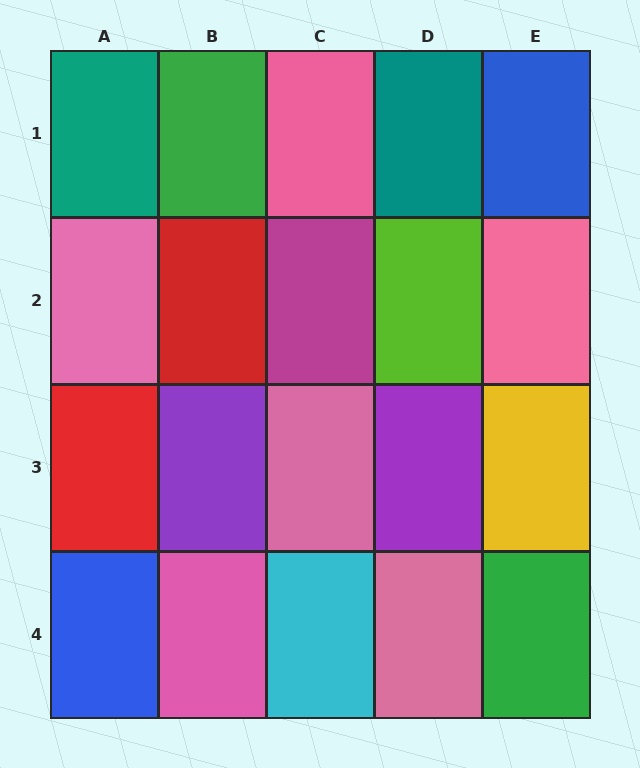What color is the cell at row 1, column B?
Green.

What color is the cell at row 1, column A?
Teal.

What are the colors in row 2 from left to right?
Pink, red, magenta, lime, pink.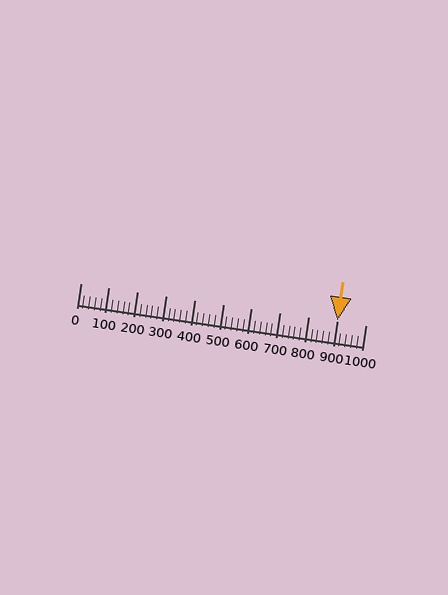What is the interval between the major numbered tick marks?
The major tick marks are spaced 100 units apart.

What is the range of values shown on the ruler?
The ruler shows values from 0 to 1000.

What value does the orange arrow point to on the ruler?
The orange arrow points to approximately 900.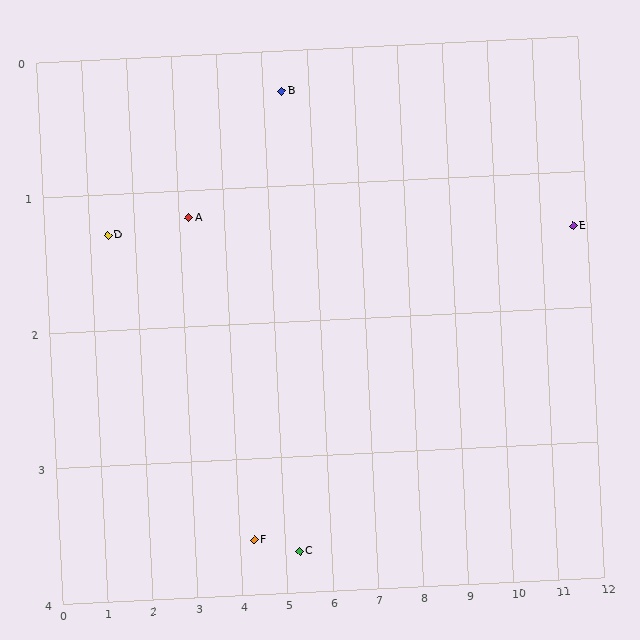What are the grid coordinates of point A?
Point A is at approximately (3.2, 1.2).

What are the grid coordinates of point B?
Point B is at approximately (5.4, 0.3).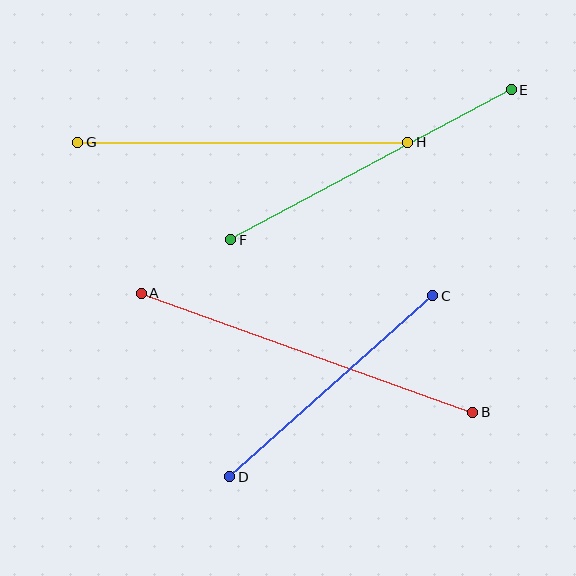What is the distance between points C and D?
The distance is approximately 272 pixels.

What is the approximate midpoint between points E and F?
The midpoint is at approximately (371, 165) pixels.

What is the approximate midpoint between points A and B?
The midpoint is at approximately (307, 353) pixels.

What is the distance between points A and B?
The distance is approximately 352 pixels.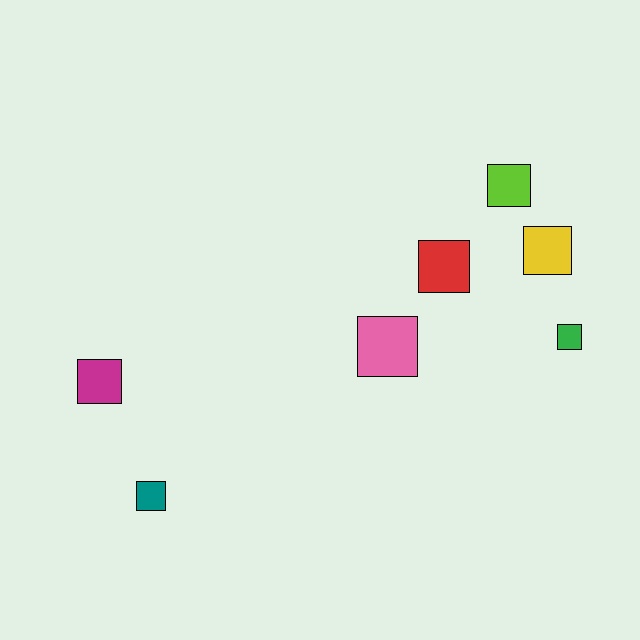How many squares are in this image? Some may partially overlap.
There are 7 squares.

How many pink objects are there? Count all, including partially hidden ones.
There is 1 pink object.